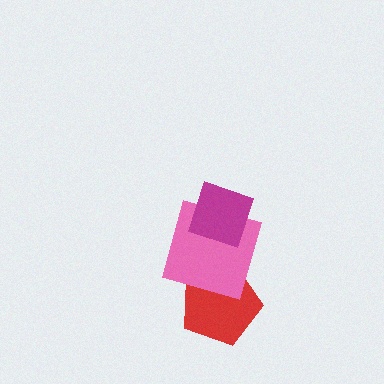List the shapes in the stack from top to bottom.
From top to bottom: the magenta diamond, the pink square, the red pentagon.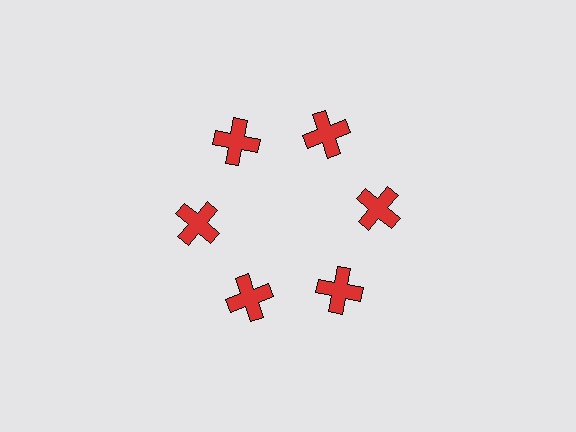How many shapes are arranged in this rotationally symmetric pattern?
There are 6 shapes, arranged in 6 groups of 1.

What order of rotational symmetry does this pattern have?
This pattern has 6-fold rotational symmetry.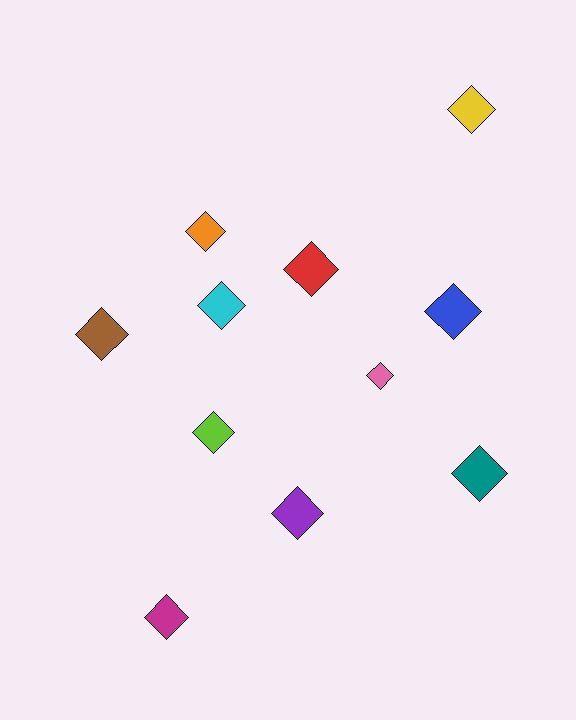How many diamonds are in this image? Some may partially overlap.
There are 11 diamonds.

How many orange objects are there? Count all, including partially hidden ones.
There is 1 orange object.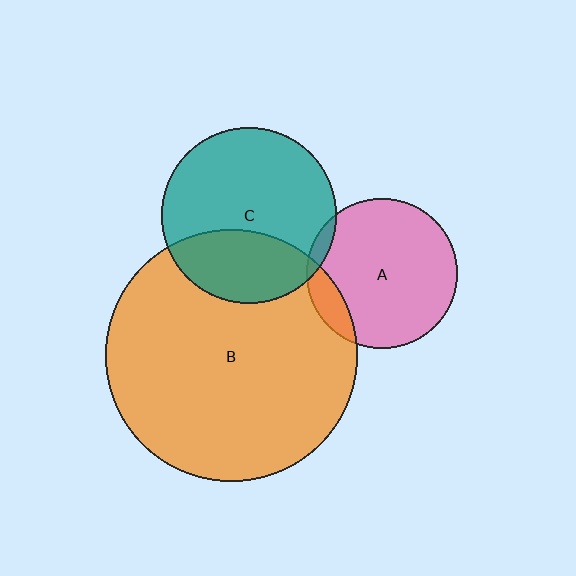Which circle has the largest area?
Circle B (orange).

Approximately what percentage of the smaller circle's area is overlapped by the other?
Approximately 30%.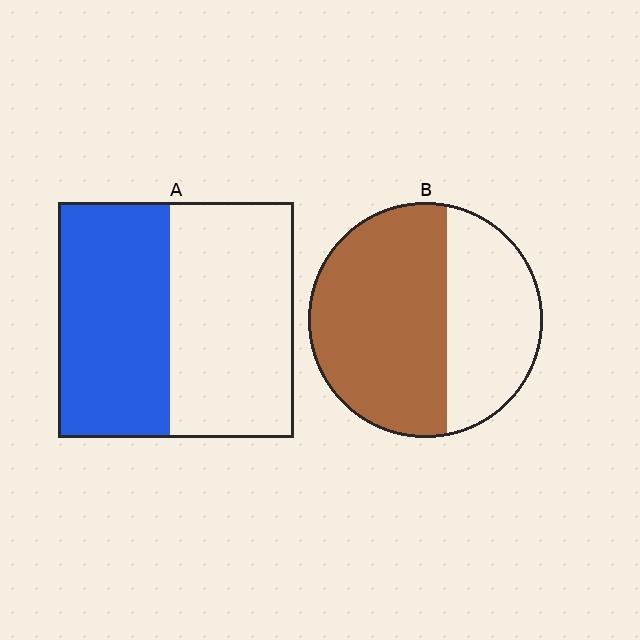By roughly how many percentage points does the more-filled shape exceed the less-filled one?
By roughly 15 percentage points (B over A).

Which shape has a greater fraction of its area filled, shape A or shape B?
Shape B.